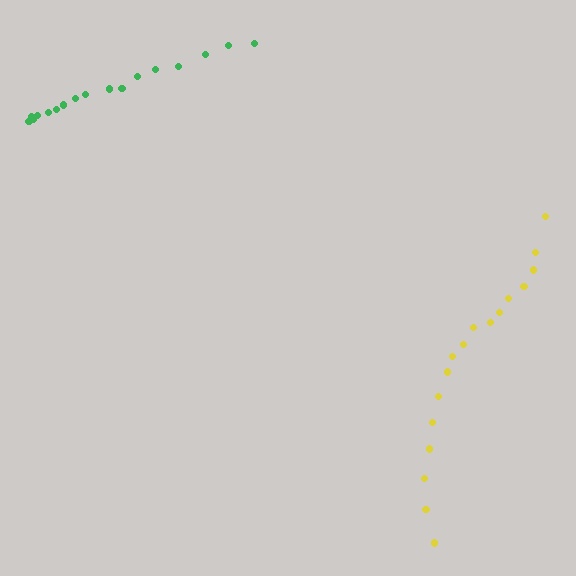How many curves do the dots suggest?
There are 2 distinct paths.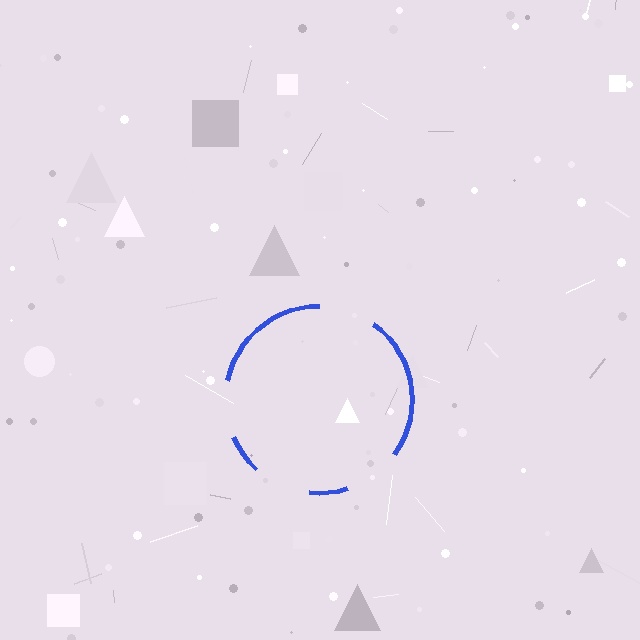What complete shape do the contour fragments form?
The contour fragments form a circle.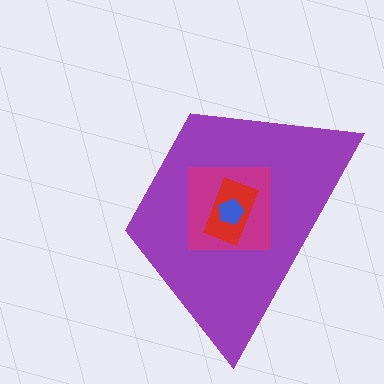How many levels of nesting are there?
4.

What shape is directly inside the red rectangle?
The blue pentagon.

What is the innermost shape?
The blue pentagon.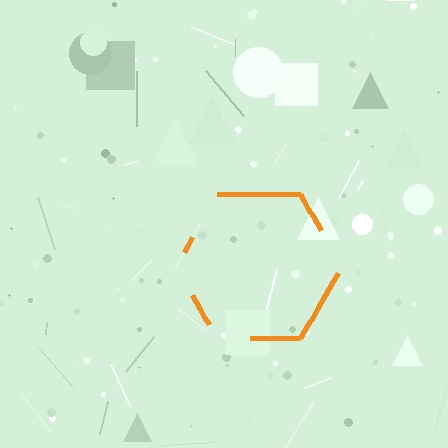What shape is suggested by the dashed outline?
The dashed outline suggests a hexagon.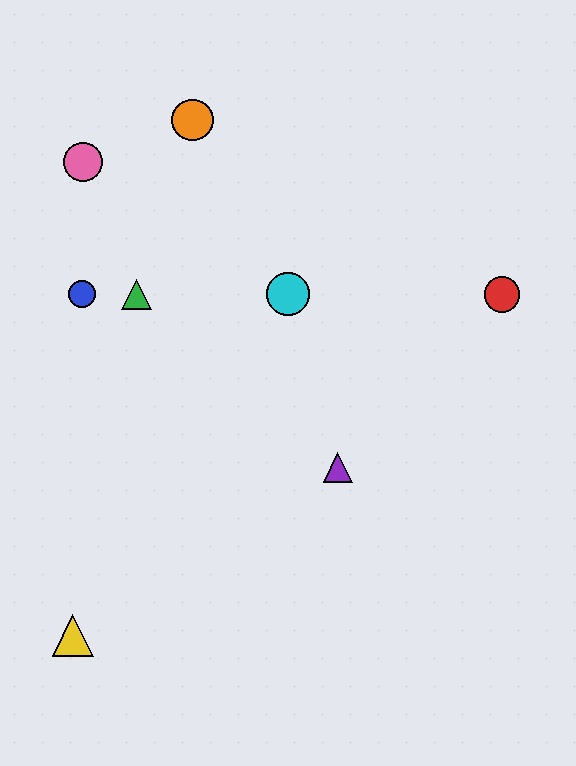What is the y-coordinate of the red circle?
The red circle is at y≈294.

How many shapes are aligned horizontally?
4 shapes (the red circle, the blue circle, the green triangle, the cyan circle) are aligned horizontally.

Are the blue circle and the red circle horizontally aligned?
Yes, both are at y≈294.